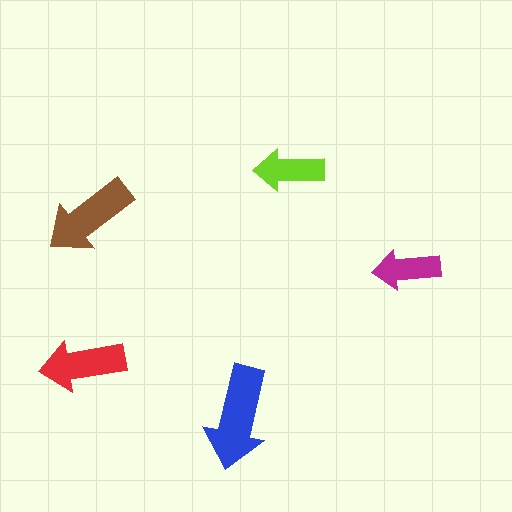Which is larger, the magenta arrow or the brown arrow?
The brown one.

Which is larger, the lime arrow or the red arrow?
The red one.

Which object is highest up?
The lime arrow is topmost.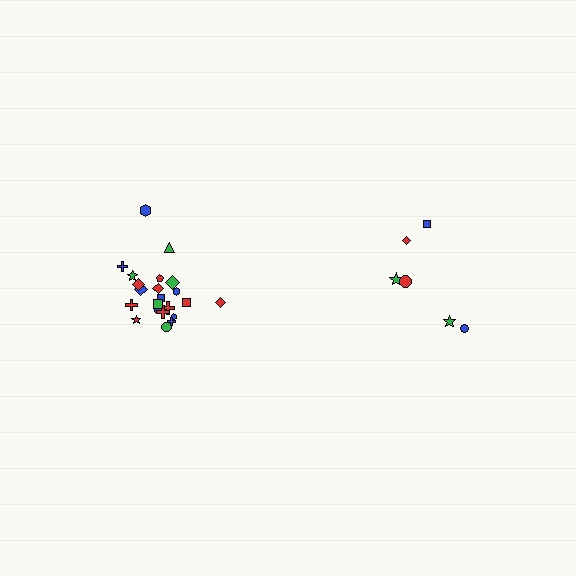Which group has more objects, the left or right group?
The left group.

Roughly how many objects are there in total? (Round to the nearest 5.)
Roughly 30 objects in total.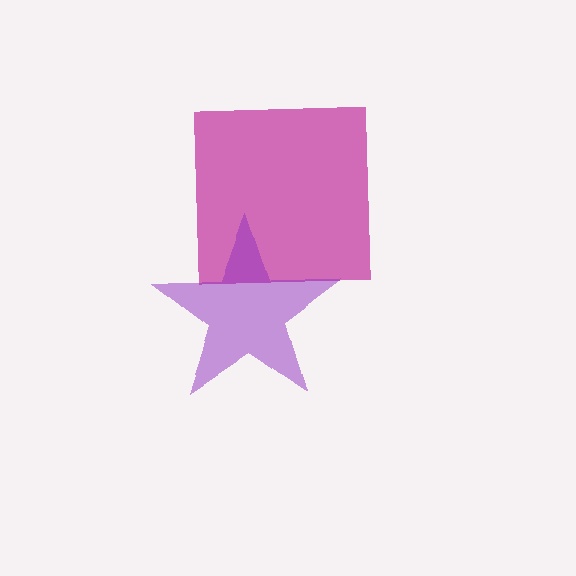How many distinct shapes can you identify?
There are 2 distinct shapes: a magenta square, a purple star.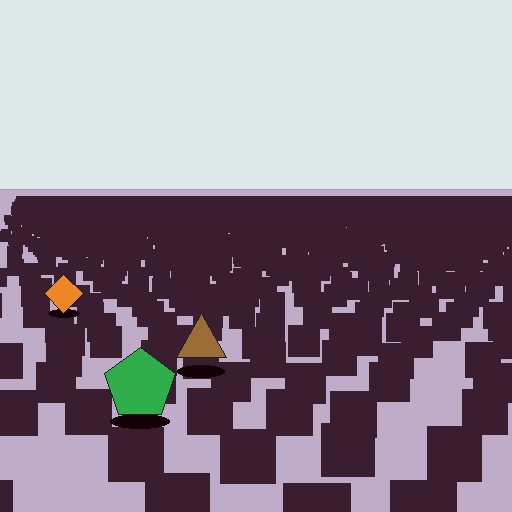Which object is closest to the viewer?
The green pentagon is closest. The texture marks near it are larger and more spread out.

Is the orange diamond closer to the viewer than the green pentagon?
No. The green pentagon is closer — you can tell from the texture gradient: the ground texture is coarser near it.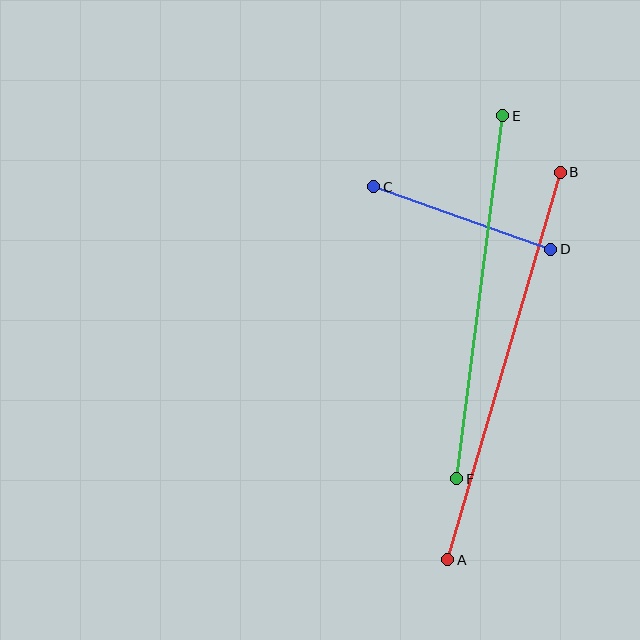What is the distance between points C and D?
The distance is approximately 188 pixels.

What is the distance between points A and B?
The distance is approximately 403 pixels.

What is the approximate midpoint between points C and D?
The midpoint is at approximately (462, 218) pixels.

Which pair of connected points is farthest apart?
Points A and B are farthest apart.